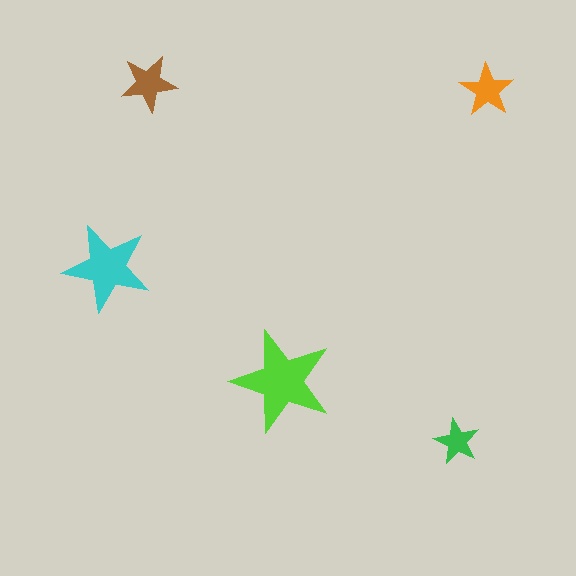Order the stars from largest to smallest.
the lime one, the cyan one, the brown one, the orange one, the green one.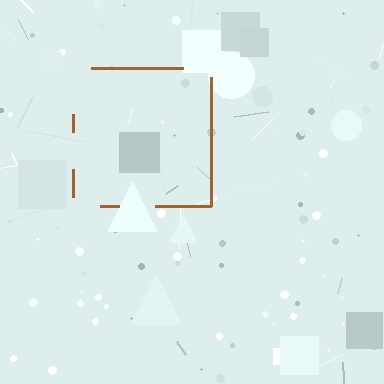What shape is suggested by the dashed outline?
The dashed outline suggests a square.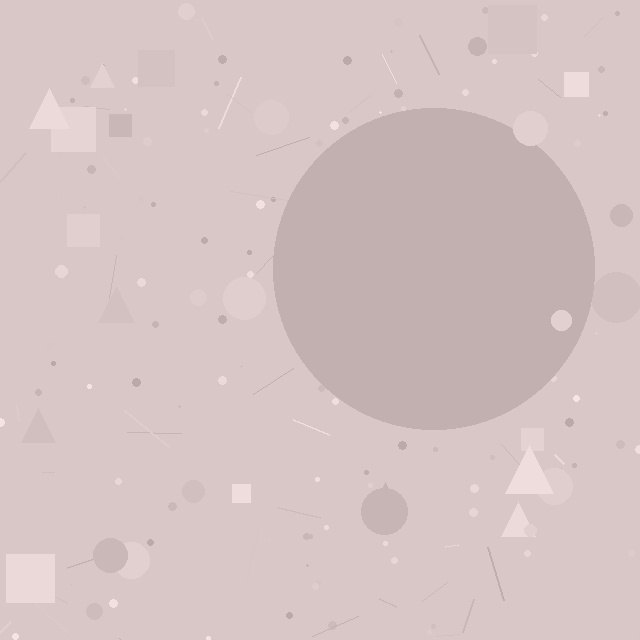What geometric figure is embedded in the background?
A circle is embedded in the background.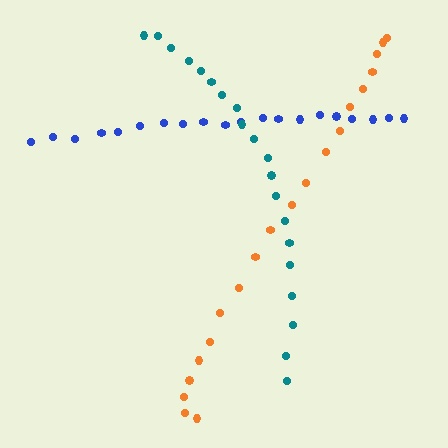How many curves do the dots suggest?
There are 3 distinct paths.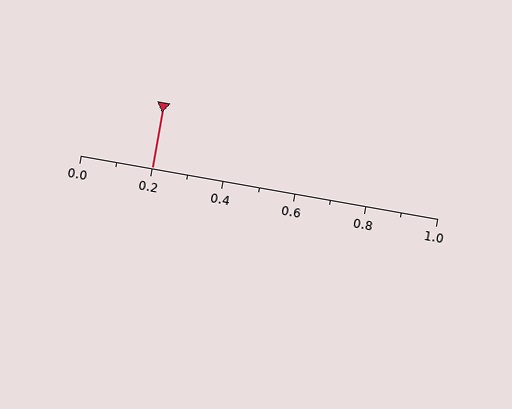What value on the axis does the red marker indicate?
The marker indicates approximately 0.2.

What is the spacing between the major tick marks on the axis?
The major ticks are spaced 0.2 apart.